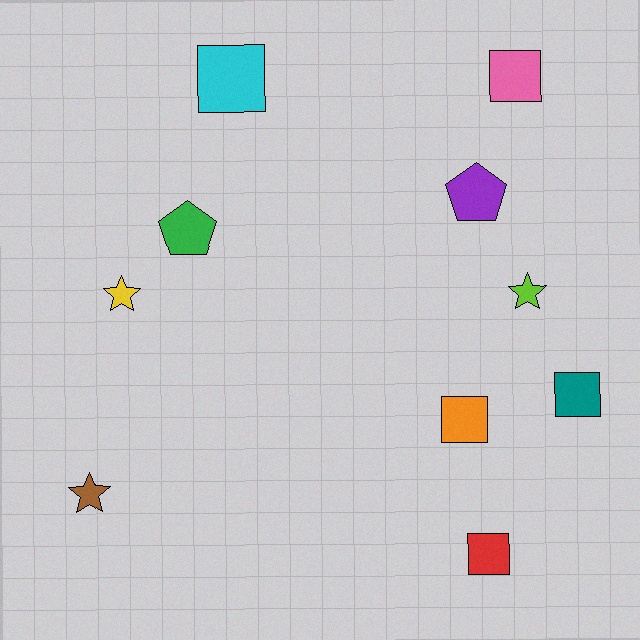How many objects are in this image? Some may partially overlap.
There are 10 objects.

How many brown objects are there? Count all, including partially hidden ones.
There is 1 brown object.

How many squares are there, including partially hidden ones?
There are 5 squares.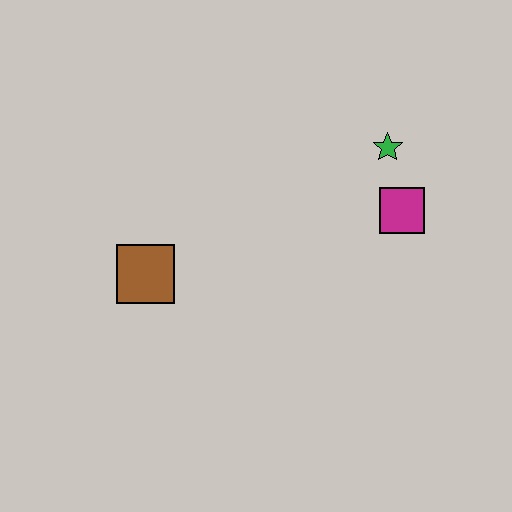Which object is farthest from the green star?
The brown square is farthest from the green star.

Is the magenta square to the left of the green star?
No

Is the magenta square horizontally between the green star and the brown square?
No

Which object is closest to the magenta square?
The green star is closest to the magenta square.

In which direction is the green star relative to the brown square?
The green star is to the right of the brown square.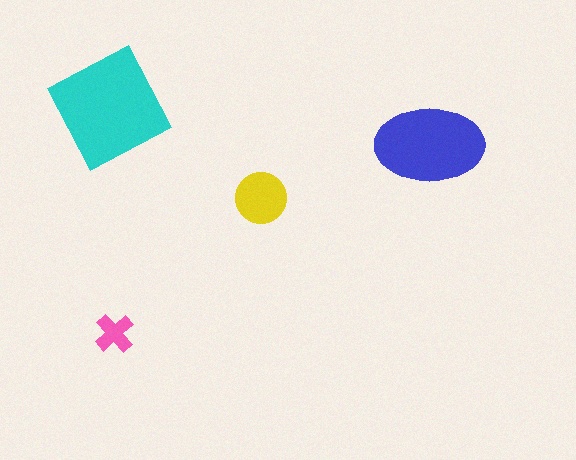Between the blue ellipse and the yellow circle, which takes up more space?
The blue ellipse.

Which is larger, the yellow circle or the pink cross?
The yellow circle.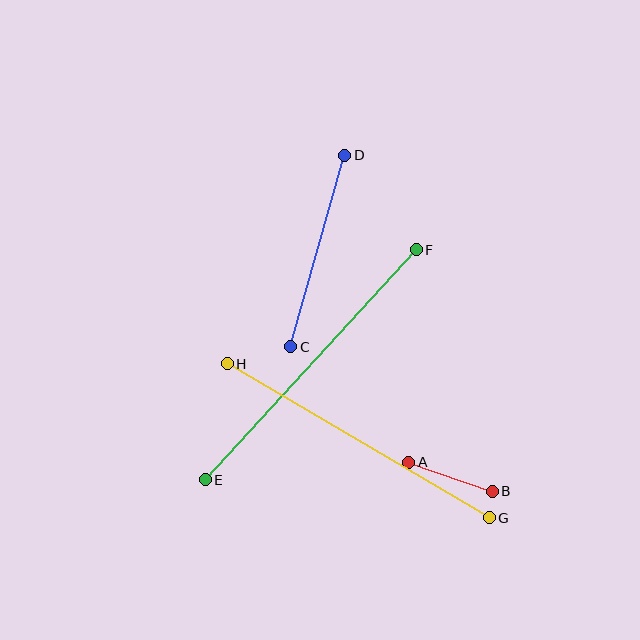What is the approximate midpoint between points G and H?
The midpoint is at approximately (358, 441) pixels.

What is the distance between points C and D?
The distance is approximately 199 pixels.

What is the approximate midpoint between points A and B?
The midpoint is at approximately (451, 477) pixels.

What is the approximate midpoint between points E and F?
The midpoint is at approximately (311, 365) pixels.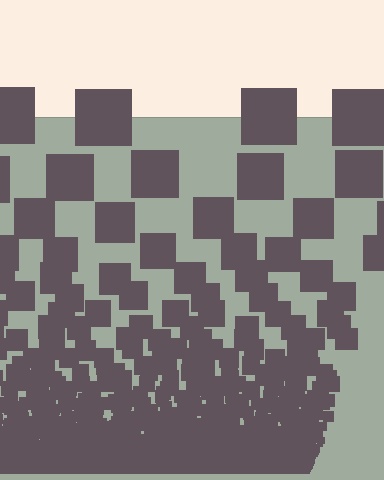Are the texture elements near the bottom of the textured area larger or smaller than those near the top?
Smaller. The gradient is inverted — elements near the bottom are smaller and denser.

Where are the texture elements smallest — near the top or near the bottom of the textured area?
Near the bottom.